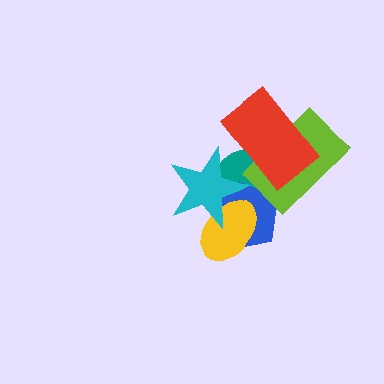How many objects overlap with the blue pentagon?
3 objects overlap with the blue pentagon.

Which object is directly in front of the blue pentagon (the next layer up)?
The yellow ellipse is directly in front of the blue pentagon.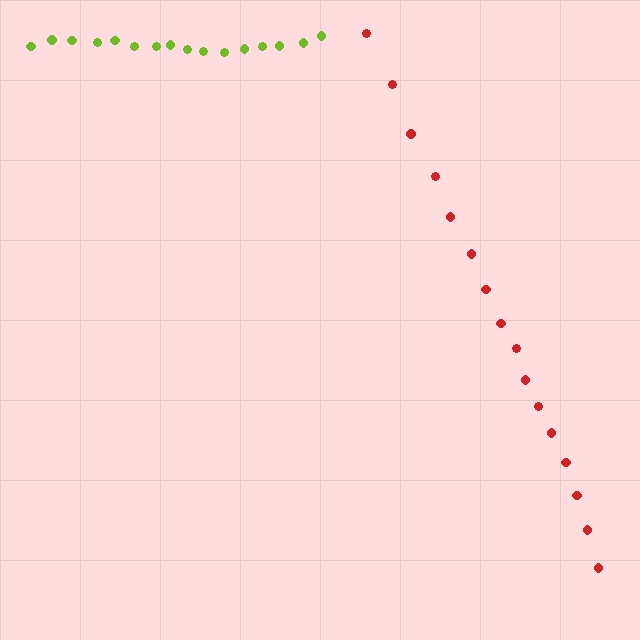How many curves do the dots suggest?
There are 2 distinct paths.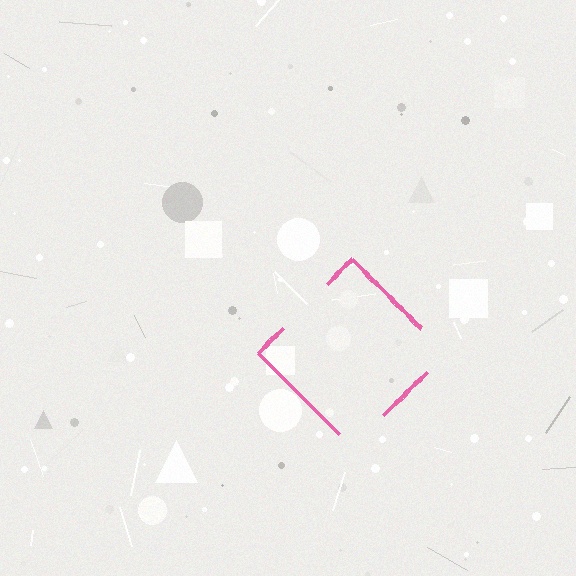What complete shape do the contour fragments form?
The contour fragments form a diamond.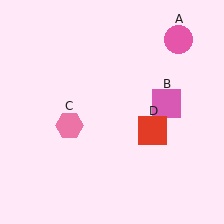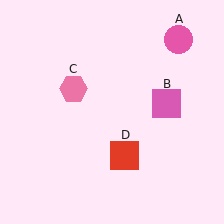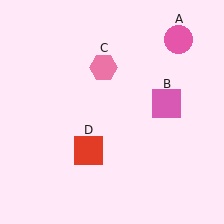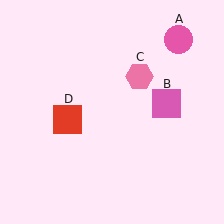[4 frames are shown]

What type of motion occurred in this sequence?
The pink hexagon (object C), red square (object D) rotated clockwise around the center of the scene.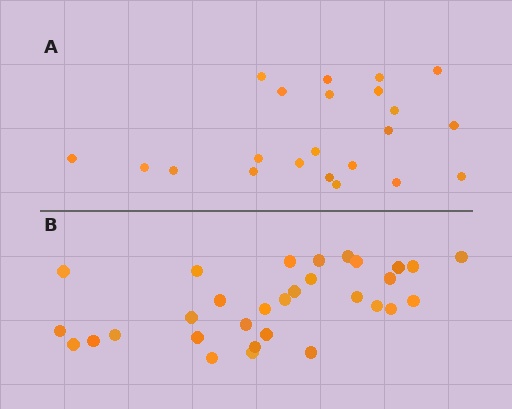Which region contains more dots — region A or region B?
Region B (the bottom region) has more dots.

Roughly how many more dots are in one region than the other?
Region B has roughly 8 or so more dots than region A.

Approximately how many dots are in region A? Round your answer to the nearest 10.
About 20 dots. (The exact count is 22, which rounds to 20.)